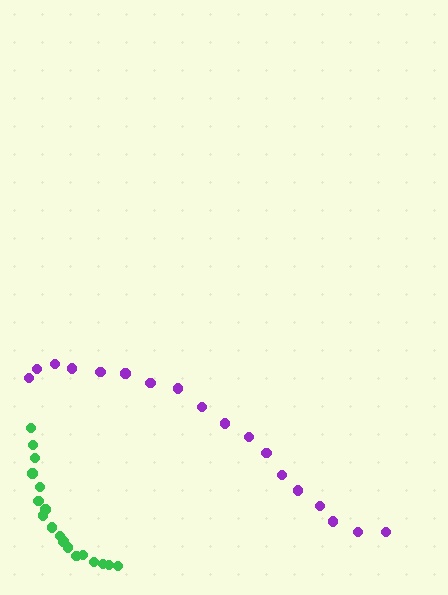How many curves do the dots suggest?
There are 2 distinct paths.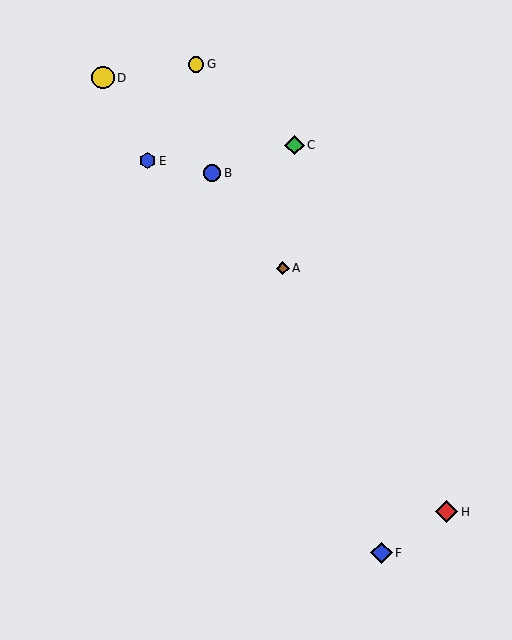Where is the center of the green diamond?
The center of the green diamond is at (295, 145).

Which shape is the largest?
The red diamond (labeled H) is the largest.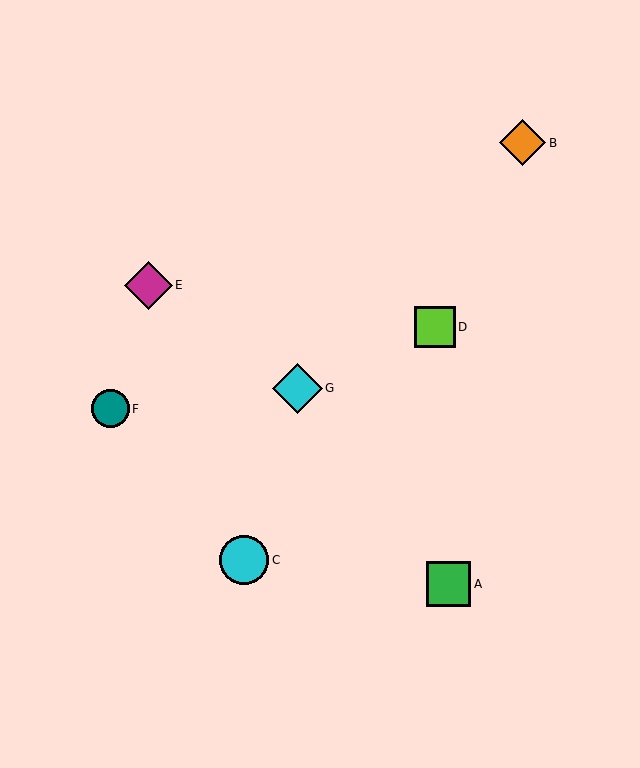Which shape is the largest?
The cyan diamond (labeled G) is the largest.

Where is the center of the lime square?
The center of the lime square is at (435, 327).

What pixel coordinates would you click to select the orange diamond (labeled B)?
Click at (523, 143) to select the orange diamond B.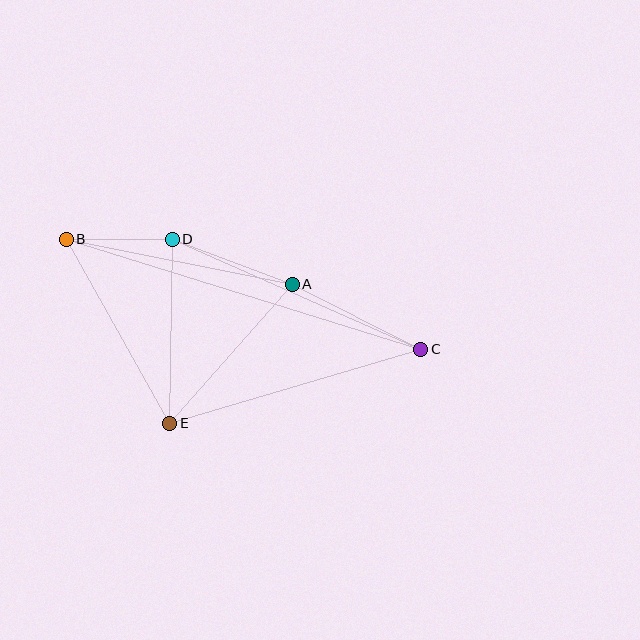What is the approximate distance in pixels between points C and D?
The distance between C and D is approximately 272 pixels.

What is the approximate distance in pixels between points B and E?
The distance between B and E is approximately 211 pixels.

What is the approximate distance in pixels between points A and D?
The distance between A and D is approximately 128 pixels.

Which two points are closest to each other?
Points B and D are closest to each other.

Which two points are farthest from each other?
Points B and C are farthest from each other.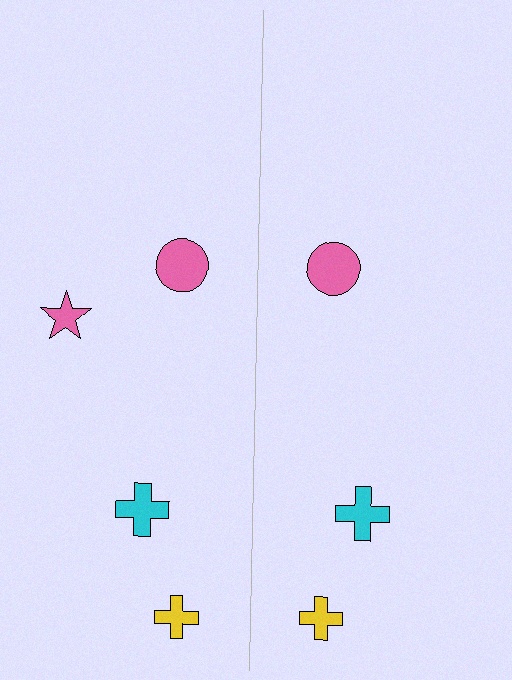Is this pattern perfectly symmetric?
No, the pattern is not perfectly symmetric. A pink star is missing from the right side.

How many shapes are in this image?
There are 7 shapes in this image.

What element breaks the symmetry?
A pink star is missing from the right side.